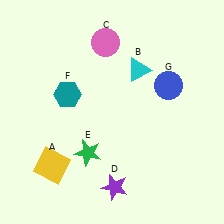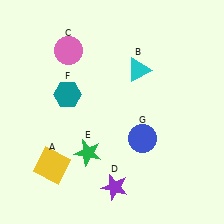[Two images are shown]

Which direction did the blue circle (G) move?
The blue circle (G) moved down.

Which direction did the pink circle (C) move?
The pink circle (C) moved left.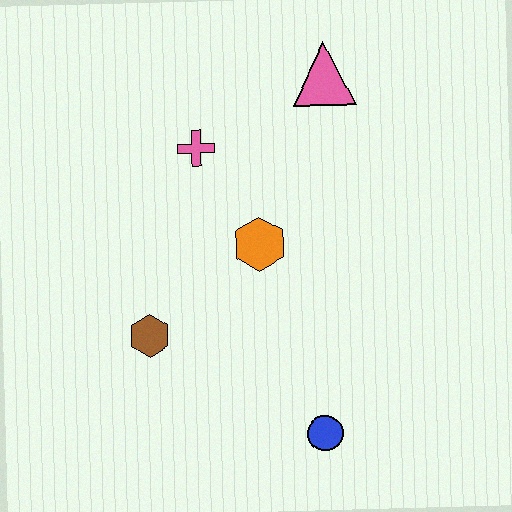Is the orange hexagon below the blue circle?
No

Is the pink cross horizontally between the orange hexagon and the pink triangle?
No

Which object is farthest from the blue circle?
The pink triangle is farthest from the blue circle.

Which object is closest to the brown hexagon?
The orange hexagon is closest to the brown hexagon.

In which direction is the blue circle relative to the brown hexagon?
The blue circle is to the right of the brown hexagon.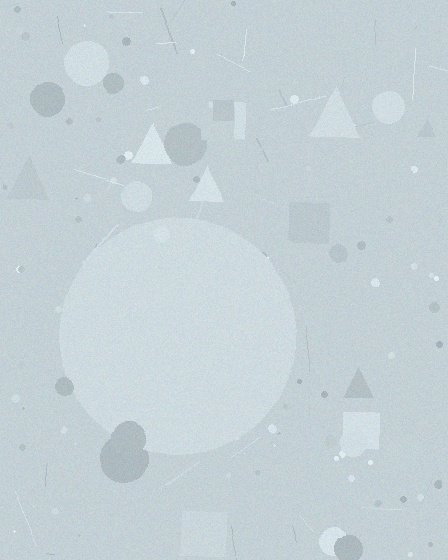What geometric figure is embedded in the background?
A circle is embedded in the background.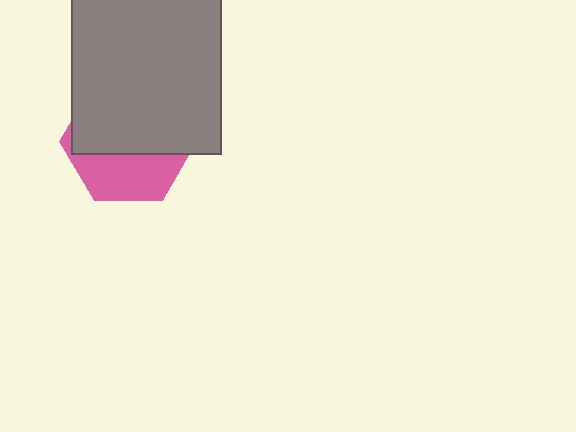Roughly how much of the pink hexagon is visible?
A small part of it is visible (roughly 37%).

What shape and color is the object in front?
The object in front is a gray rectangle.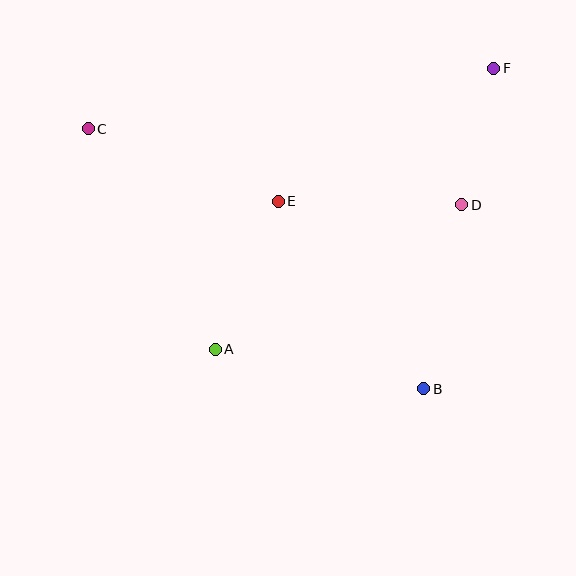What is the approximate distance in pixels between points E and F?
The distance between E and F is approximately 253 pixels.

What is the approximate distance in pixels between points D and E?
The distance between D and E is approximately 183 pixels.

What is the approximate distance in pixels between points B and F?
The distance between B and F is approximately 328 pixels.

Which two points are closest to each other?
Points D and F are closest to each other.